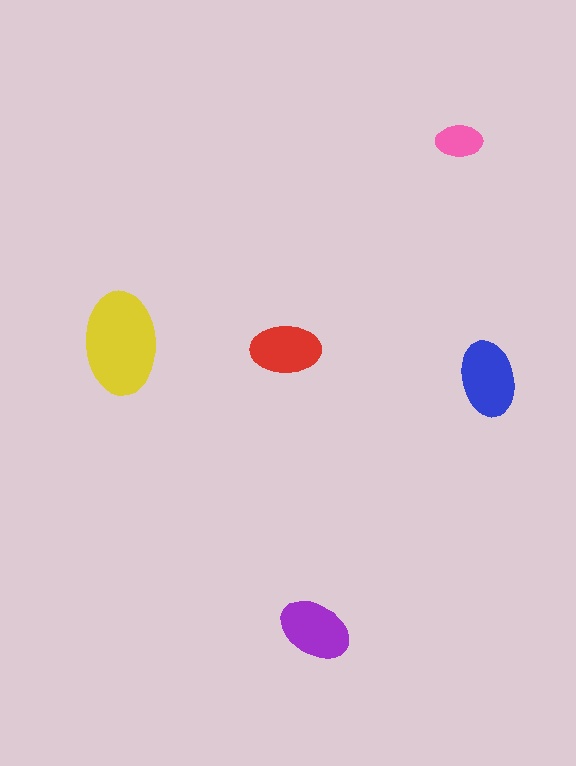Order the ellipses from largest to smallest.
the yellow one, the blue one, the purple one, the red one, the pink one.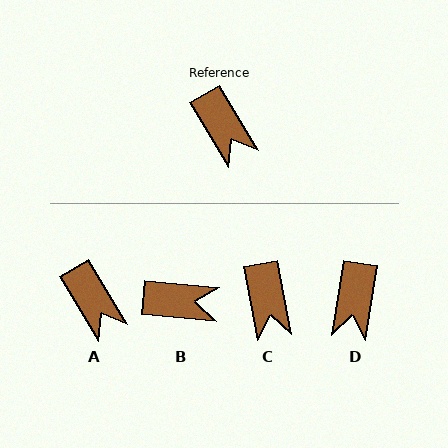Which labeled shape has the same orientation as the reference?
A.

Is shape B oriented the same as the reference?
No, it is off by about 54 degrees.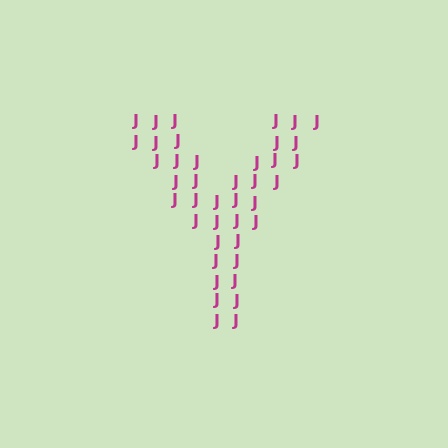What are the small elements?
The small elements are letter J's.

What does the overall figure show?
The overall figure shows the letter Y.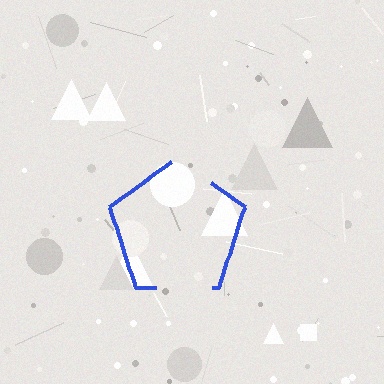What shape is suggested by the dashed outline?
The dashed outline suggests a pentagon.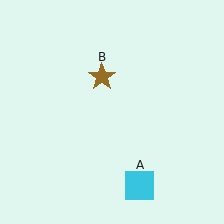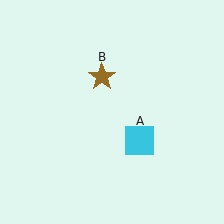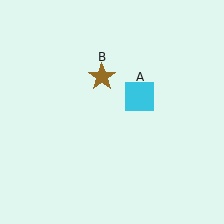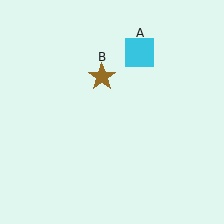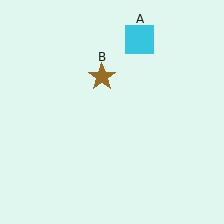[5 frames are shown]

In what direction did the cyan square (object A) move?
The cyan square (object A) moved up.